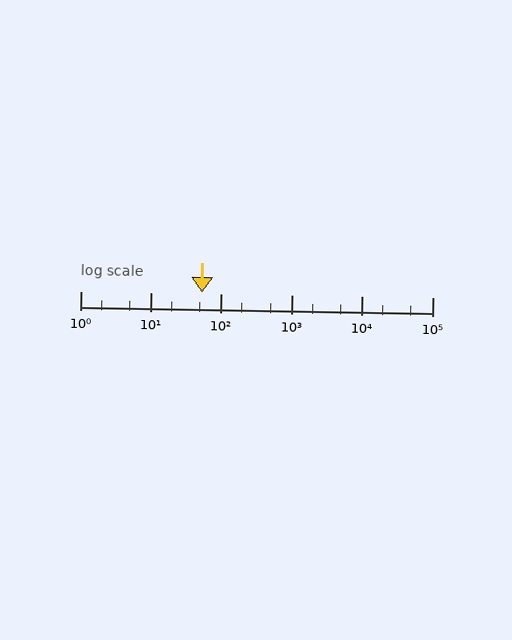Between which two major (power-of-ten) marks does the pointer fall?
The pointer is between 10 and 100.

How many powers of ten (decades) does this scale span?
The scale spans 5 decades, from 1 to 100000.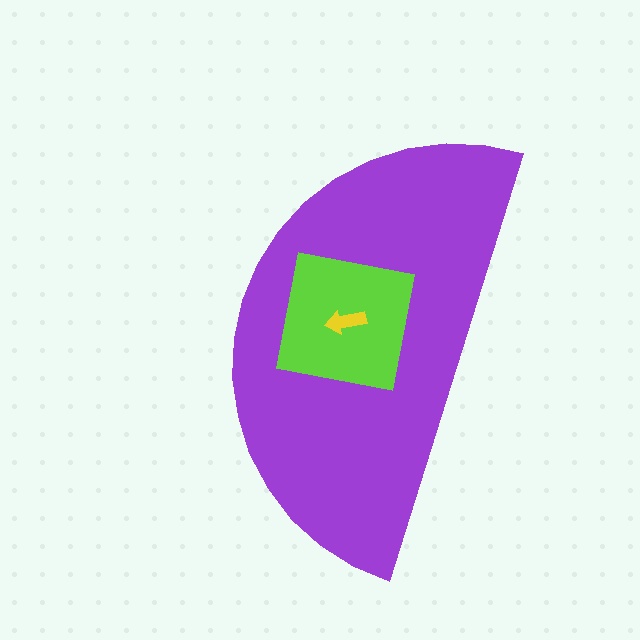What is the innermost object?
The yellow arrow.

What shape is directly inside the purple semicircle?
The lime square.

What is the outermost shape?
The purple semicircle.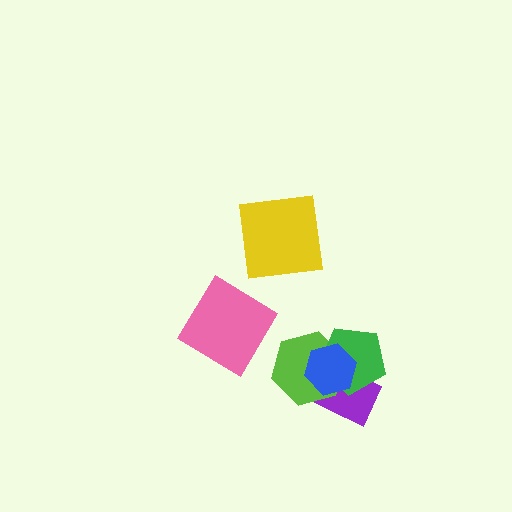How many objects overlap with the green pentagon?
3 objects overlap with the green pentagon.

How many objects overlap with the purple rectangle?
3 objects overlap with the purple rectangle.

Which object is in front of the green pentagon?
The blue hexagon is in front of the green pentagon.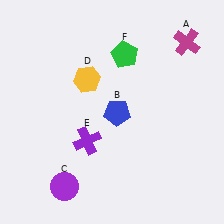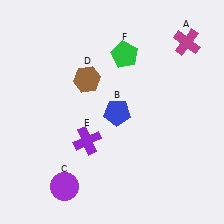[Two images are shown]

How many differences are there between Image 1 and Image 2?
There is 1 difference between the two images.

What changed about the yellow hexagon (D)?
In Image 1, D is yellow. In Image 2, it changed to brown.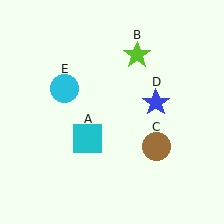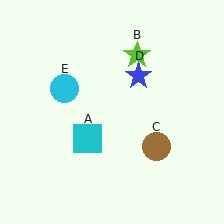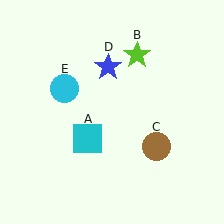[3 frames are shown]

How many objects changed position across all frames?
1 object changed position: blue star (object D).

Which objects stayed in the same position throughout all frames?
Cyan square (object A) and lime star (object B) and brown circle (object C) and cyan circle (object E) remained stationary.